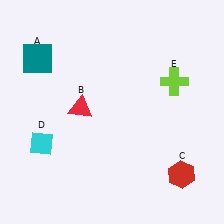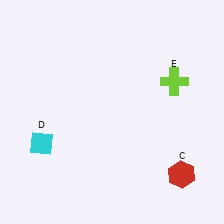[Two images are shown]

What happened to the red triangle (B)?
The red triangle (B) was removed in Image 2. It was in the top-left area of Image 1.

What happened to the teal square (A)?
The teal square (A) was removed in Image 2. It was in the top-left area of Image 1.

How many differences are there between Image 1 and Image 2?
There are 2 differences between the two images.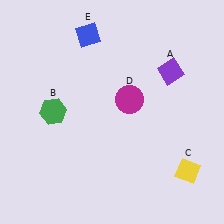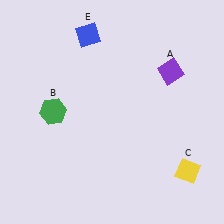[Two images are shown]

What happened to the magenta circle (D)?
The magenta circle (D) was removed in Image 2. It was in the top-right area of Image 1.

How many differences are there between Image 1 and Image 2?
There is 1 difference between the two images.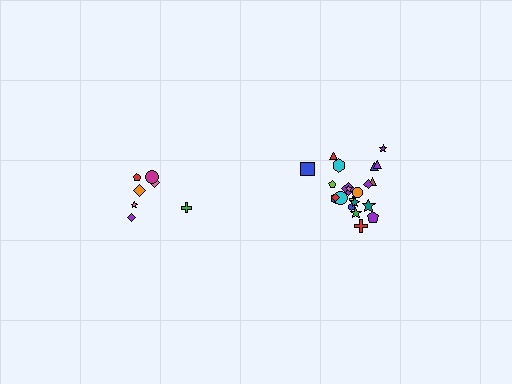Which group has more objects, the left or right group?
The right group.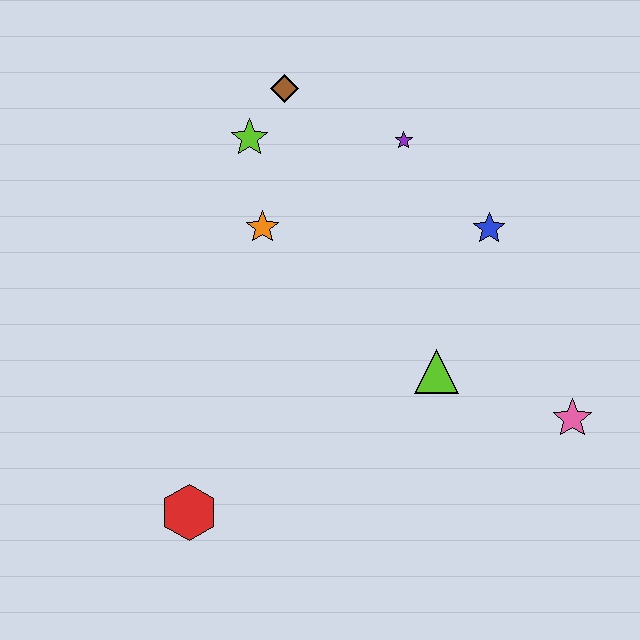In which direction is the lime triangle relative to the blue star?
The lime triangle is below the blue star.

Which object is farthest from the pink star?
The brown diamond is farthest from the pink star.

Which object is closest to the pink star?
The lime triangle is closest to the pink star.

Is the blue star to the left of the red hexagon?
No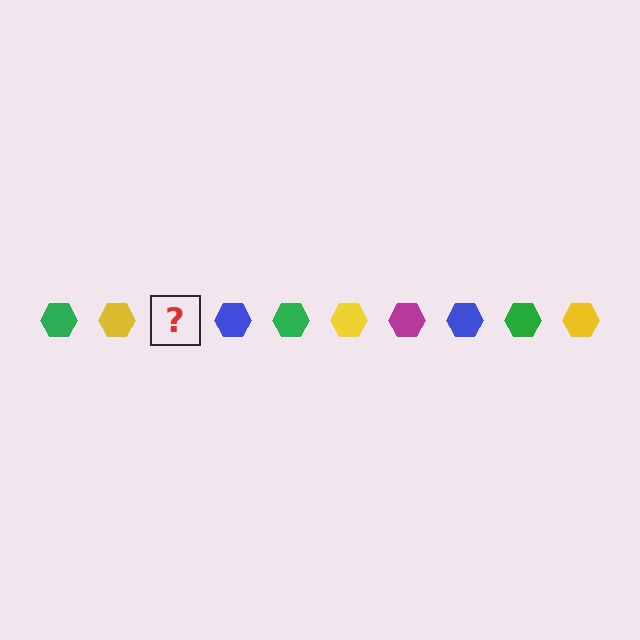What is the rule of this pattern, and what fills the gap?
The rule is that the pattern cycles through green, yellow, magenta, blue hexagons. The gap should be filled with a magenta hexagon.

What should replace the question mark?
The question mark should be replaced with a magenta hexagon.